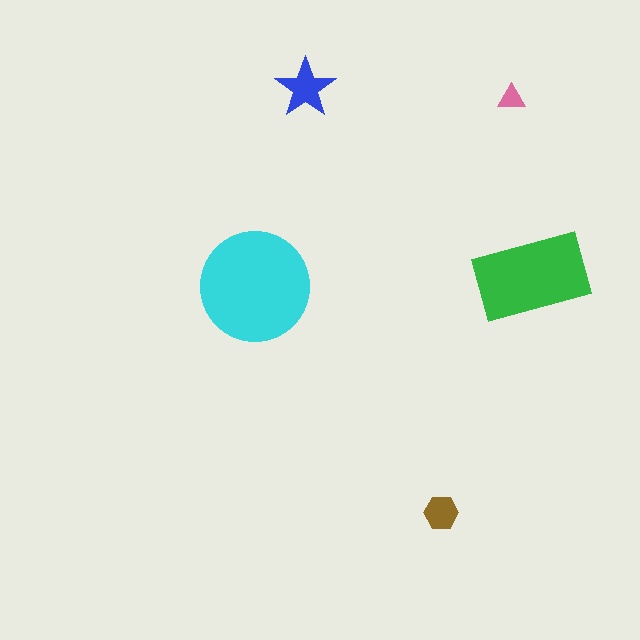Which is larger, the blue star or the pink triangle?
The blue star.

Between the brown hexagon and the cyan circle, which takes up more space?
The cyan circle.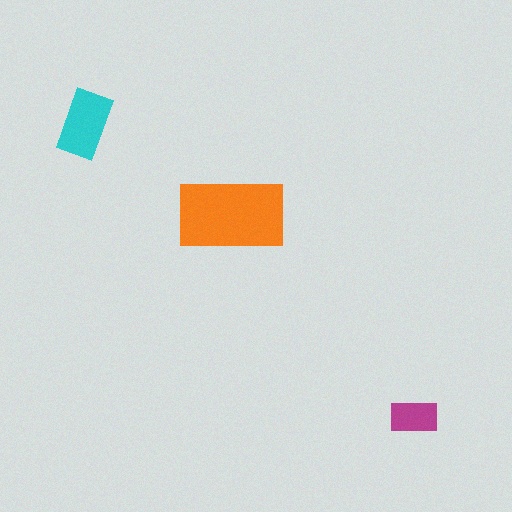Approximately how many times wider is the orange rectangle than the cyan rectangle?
About 1.5 times wider.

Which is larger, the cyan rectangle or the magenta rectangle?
The cyan one.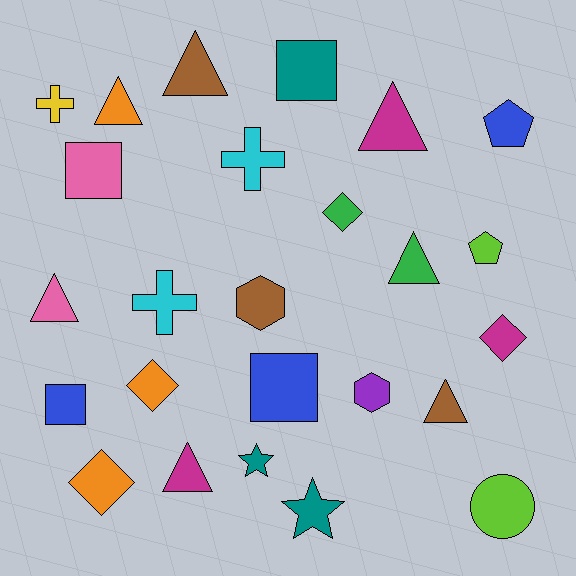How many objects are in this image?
There are 25 objects.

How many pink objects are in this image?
There are 2 pink objects.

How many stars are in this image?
There are 2 stars.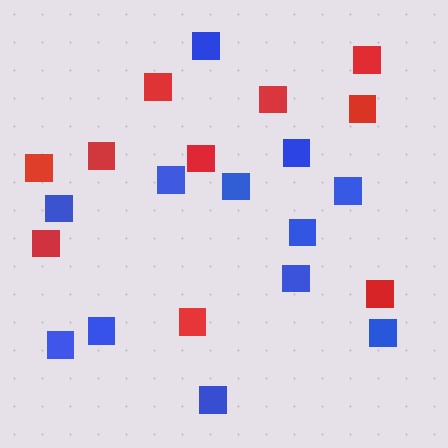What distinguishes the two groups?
There are 2 groups: one group of blue squares (12) and one group of red squares (10).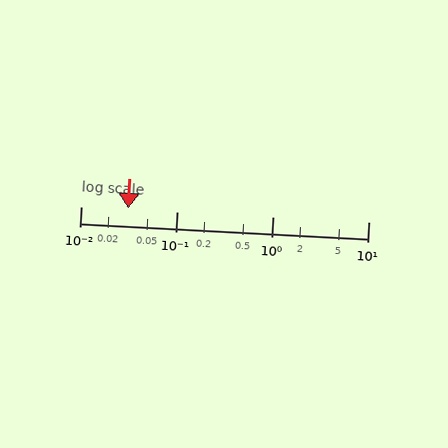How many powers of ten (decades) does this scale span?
The scale spans 3 decades, from 0.01 to 10.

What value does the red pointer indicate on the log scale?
The pointer indicates approximately 0.031.